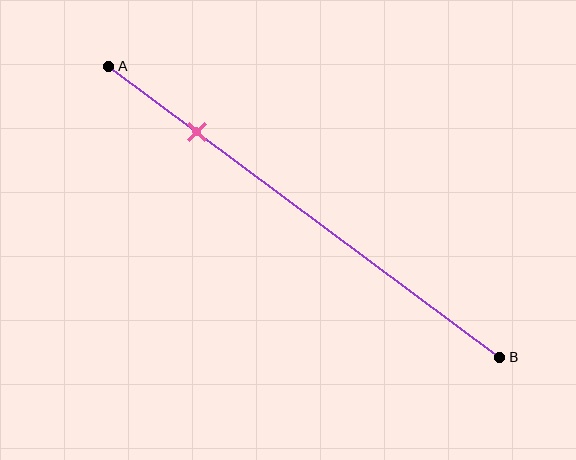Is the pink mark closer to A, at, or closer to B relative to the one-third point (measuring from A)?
The pink mark is closer to point A than the one-third point of segment AB.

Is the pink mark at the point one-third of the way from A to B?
No, the mark is at about 25% from A, not at the 33% one-third point.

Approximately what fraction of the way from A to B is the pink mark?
The pink mark is approximately 25% of the way from A to B.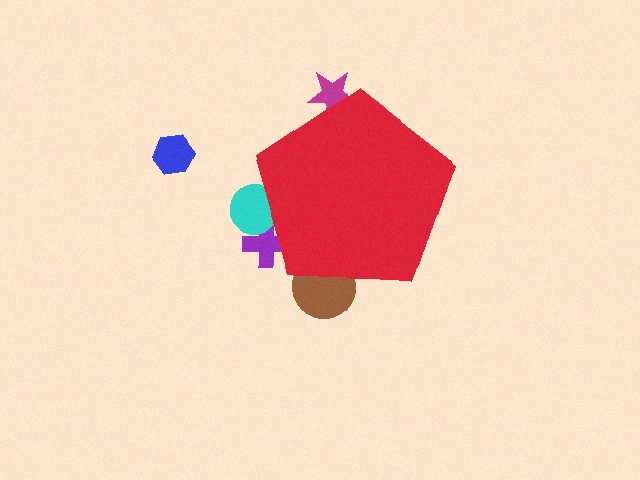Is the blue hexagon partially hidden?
No, the blue hexagon is fully visible.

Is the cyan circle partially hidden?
Yes, the cyan circle is partially hidden behind the red pentagon.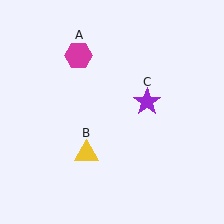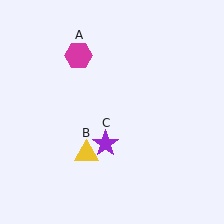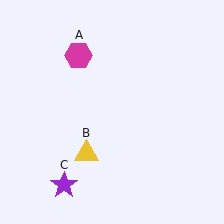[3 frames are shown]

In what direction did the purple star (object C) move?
The purple star (object C) moved down and to the left.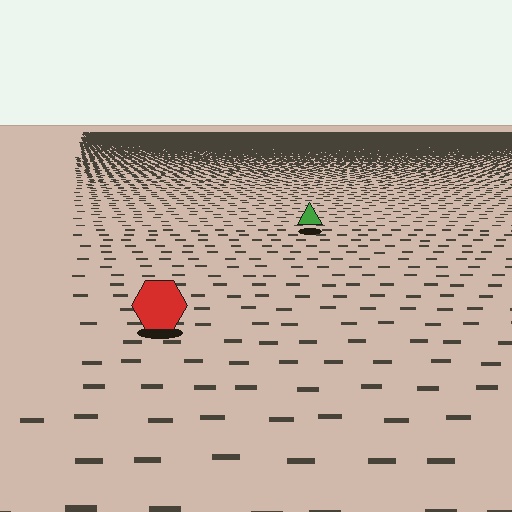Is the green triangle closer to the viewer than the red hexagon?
No. The red hexagon is closer — you can tell from the texture gradient: the ground texture is coarser near it.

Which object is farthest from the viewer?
The green triangle is farthest from the viewer. It appears smaller and the ground texture around it is denser.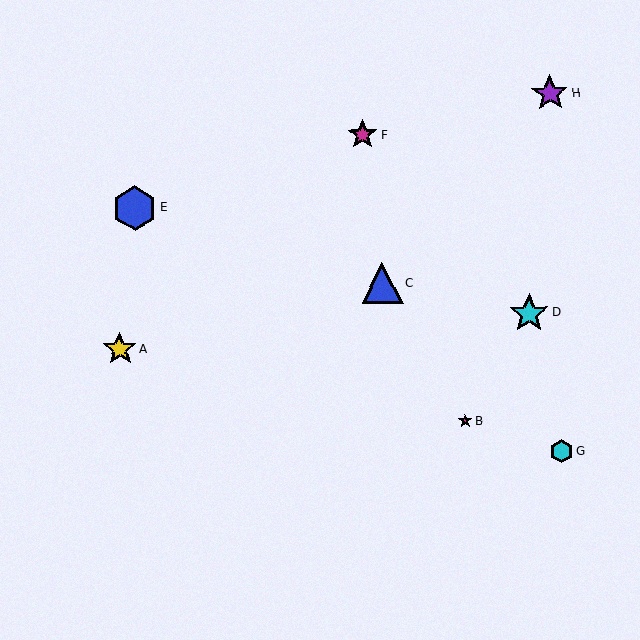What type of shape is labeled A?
Shape A is a yellow star.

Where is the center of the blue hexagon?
The center of the blue hexagon is at (135, 208).